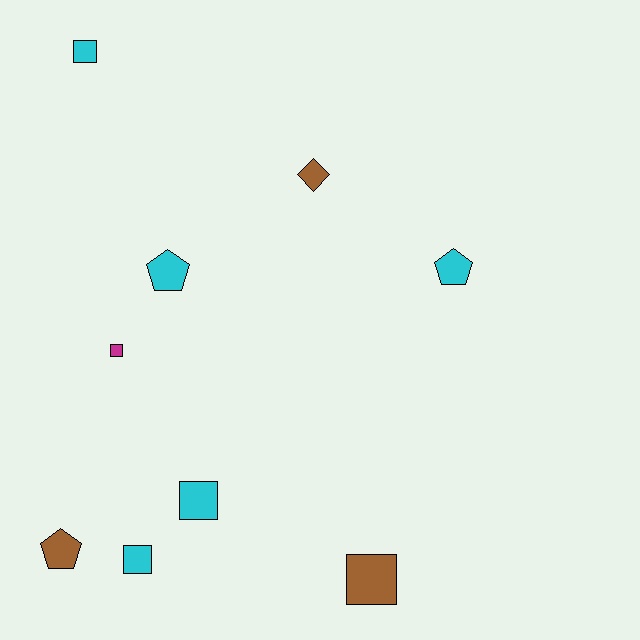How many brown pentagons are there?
There is 1 brown pentagon.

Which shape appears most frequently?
Square, with 5 objects.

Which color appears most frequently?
Cyan, with 5 objects.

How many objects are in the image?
There are 9 objects.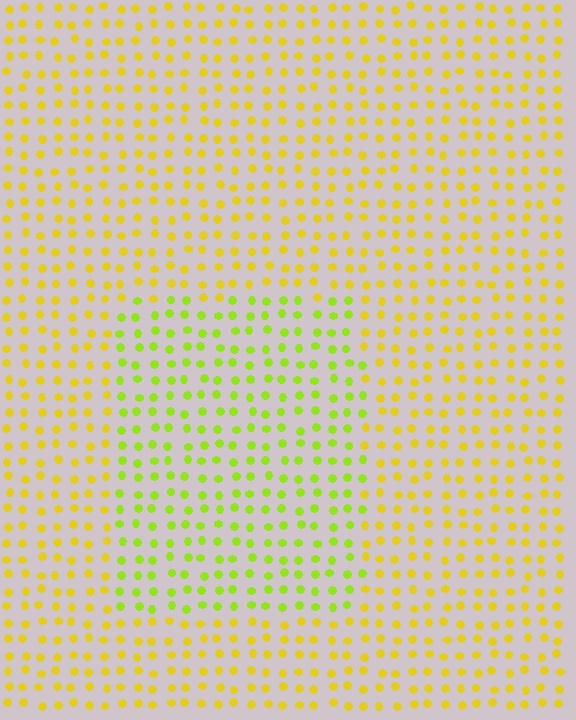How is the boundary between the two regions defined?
The boundary is defined purely by a slight shift in hue (about 32 degrees). Spacing, size, and orientation are identical on both sides.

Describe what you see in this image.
The image is filled with small yellow elements in a uniform arrangement. A rectangle-shaped region is visible where the elements are tinted to a slightly different hue, forming a subtle color boundary.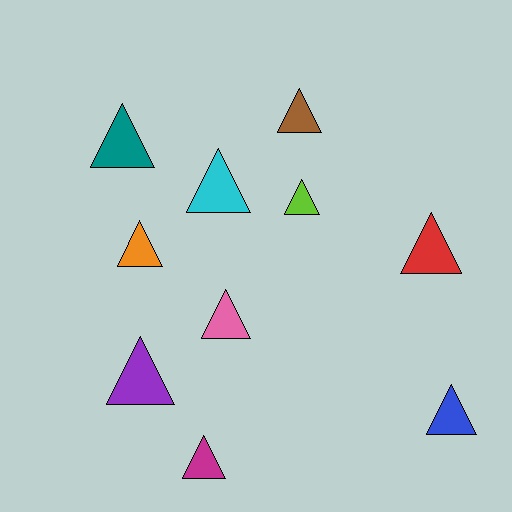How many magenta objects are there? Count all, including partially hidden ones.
There is 1 magenta object.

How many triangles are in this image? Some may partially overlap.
There are 10 triangles.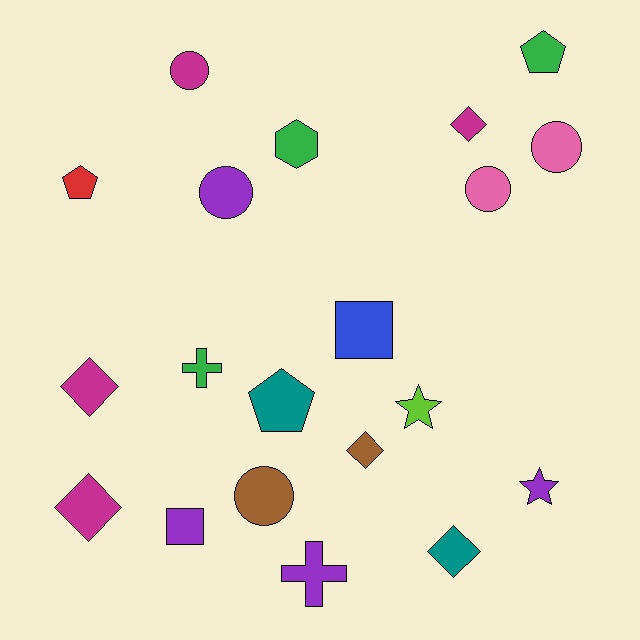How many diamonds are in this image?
There are 5 diamonds.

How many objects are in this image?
There are 20 objects.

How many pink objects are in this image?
There are 2 pink objects.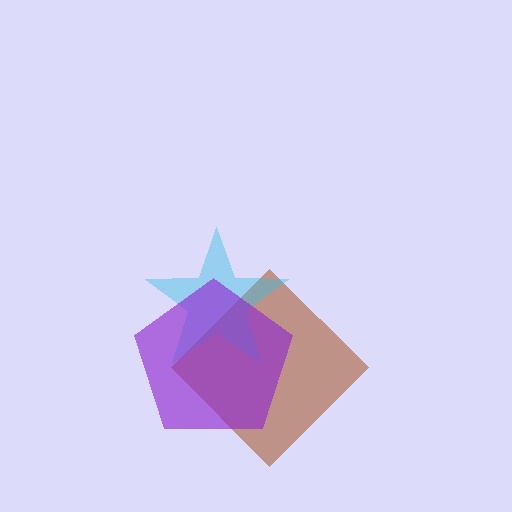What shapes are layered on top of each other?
The layered shapes are: a brown diamond, a cyan star, a purple pentagon.